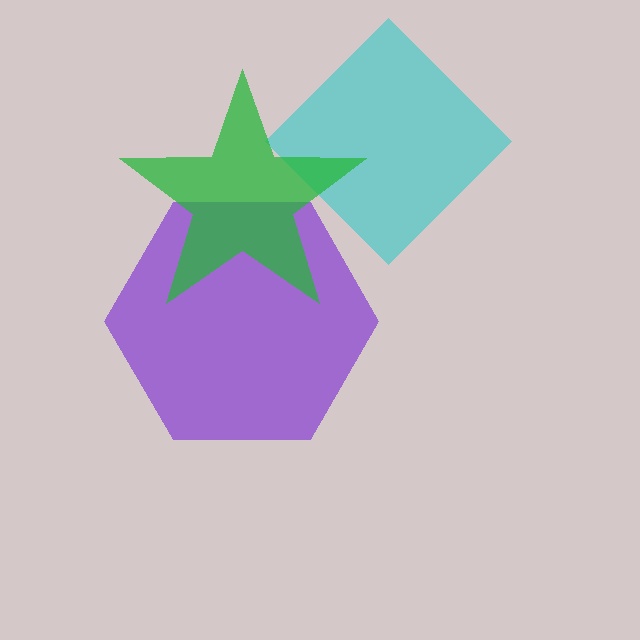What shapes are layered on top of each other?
The layered shapes are: a cyan diamond, a purple hexagon, a green star.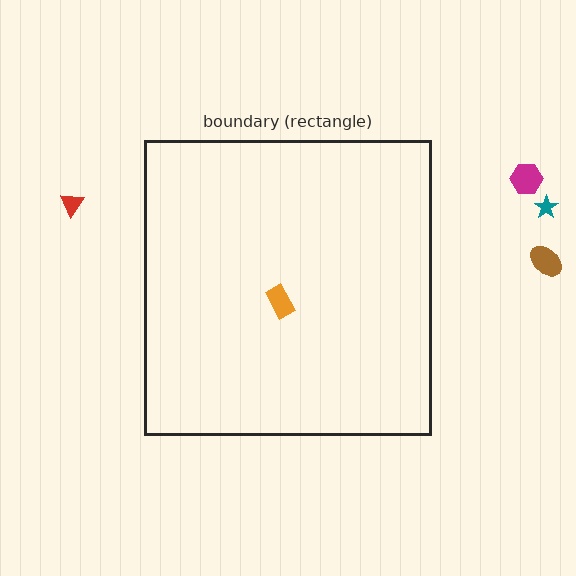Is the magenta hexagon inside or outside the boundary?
Outside.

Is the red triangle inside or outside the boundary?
Outside.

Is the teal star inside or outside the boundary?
Outside.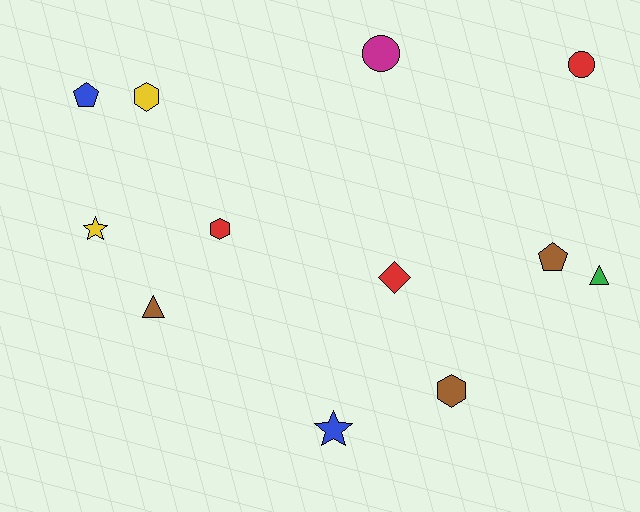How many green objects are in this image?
There is 1 green object.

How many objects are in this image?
There are 12 objects.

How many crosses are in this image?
There are no crosses.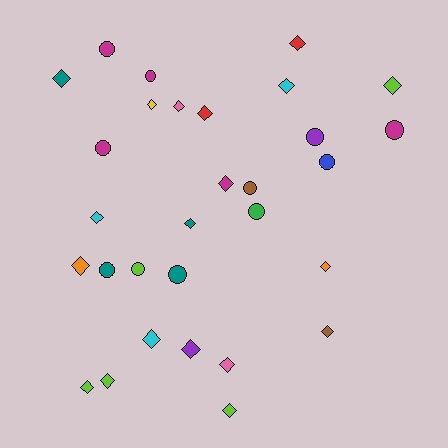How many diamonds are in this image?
There are 19 diamonds.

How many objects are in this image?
There are 30 objects.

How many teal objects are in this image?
There are 4 teal objects.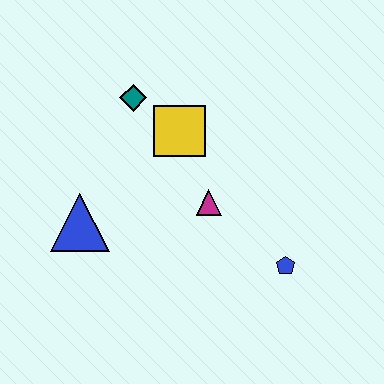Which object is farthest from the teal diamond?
The blue pentagon is farthest from the teal diamond.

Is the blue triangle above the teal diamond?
No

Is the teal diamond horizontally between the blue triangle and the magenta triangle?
Yes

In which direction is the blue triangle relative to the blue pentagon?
The blue triangle is to the left of the blue pentagon.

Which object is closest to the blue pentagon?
The magenta triangle is closest to the blue pentagon.